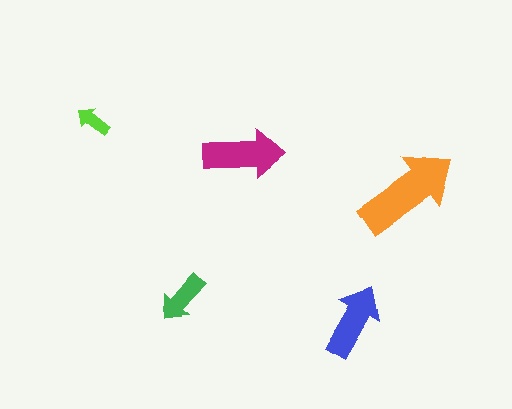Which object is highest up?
The lime arrow is topmost.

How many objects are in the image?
There are 5 objects in the image.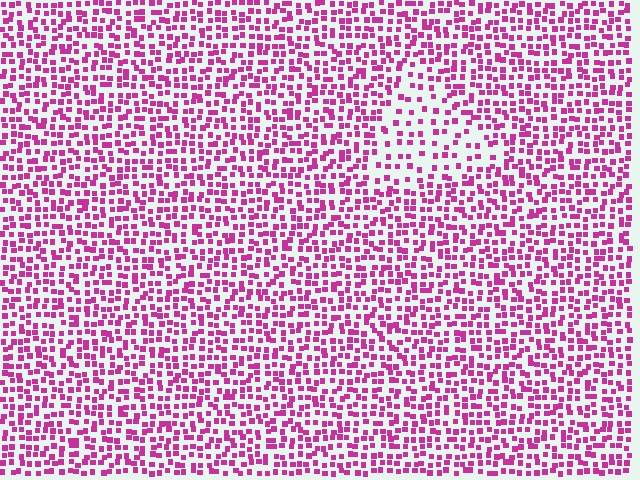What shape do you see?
I see a triangle.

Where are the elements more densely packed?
The elements are more densely packed outside the triangle boundary.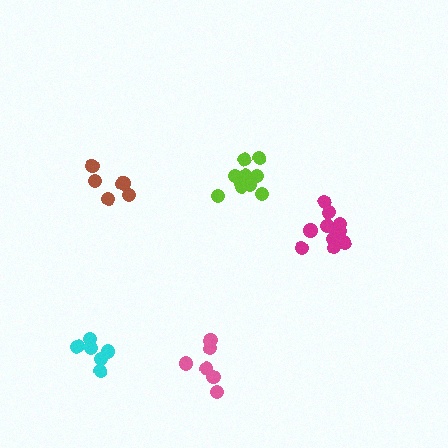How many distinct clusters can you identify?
There are 5 distinct clusters.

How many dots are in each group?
Group 1: 11 dots, Group 2: 6 dots, Group 3: 6 dots, Group 4: 12 dots, Group 5: 6 dots (41 total).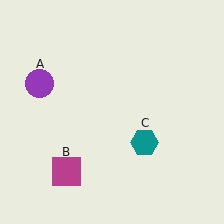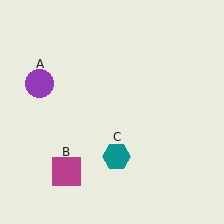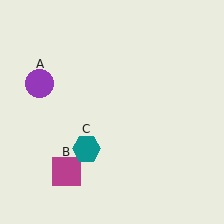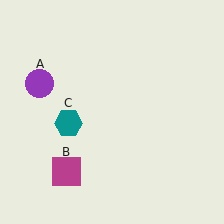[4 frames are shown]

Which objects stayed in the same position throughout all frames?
Purple circle (object A) and magenta square (object B) remained stationary.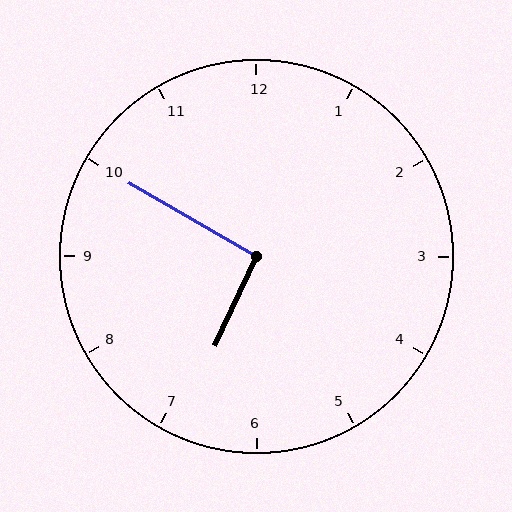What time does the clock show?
6:50.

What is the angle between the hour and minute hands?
Approximately 95 degrees.